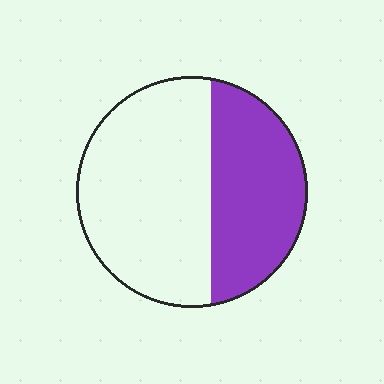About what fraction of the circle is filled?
About two fifths (2/5).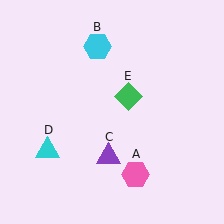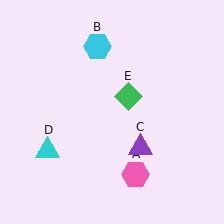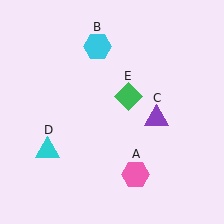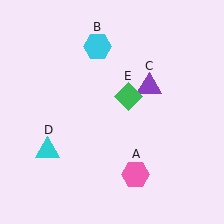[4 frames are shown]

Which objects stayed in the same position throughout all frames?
Pink hexagon (object A) and cyan hexagon (object B) and cyan triangle (object D) and green diamond (object E) remained stationary.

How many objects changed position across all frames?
1 object changed position: purple triangle (object C).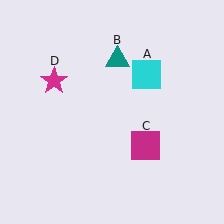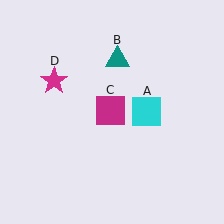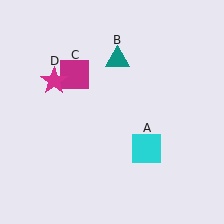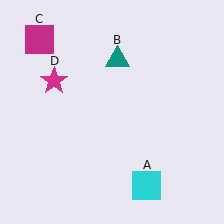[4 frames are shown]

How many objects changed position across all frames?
2 objects changed position: cyan square (object A), magenta square (object C).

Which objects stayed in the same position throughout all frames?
Teal triangle (object B) and magenta star (object D) remained stationary.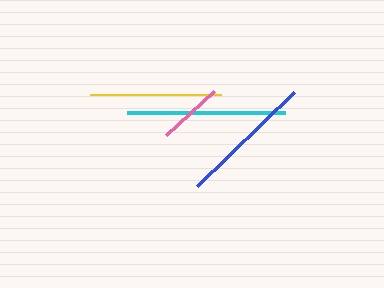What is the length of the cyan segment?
The cyan segment is approximately 157 pixels long.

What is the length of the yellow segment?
The yellow segment is approximately 130 pixels long.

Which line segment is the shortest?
The pink line is the shortest at approximately 65 pixels.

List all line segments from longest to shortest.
From longest to shortest: cyan, blue, yellow, pink.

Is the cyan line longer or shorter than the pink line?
The cyan line is longer than the pink line.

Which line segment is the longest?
The cyan line is the longest at approximately 157 pixels.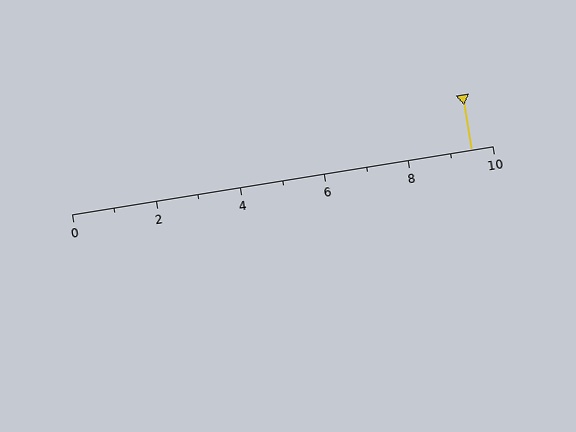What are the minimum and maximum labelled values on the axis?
The axis runs from 0 to 10.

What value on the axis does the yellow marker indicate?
The marker indicates approximately 9.5.